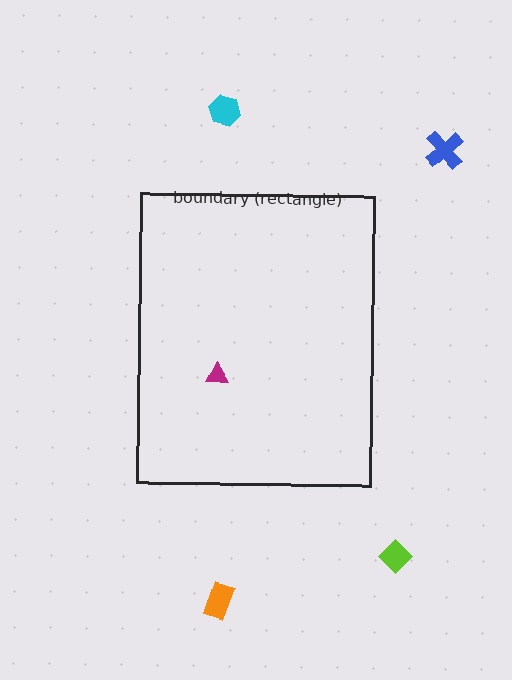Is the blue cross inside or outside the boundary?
Outside.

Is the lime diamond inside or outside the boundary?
Outside.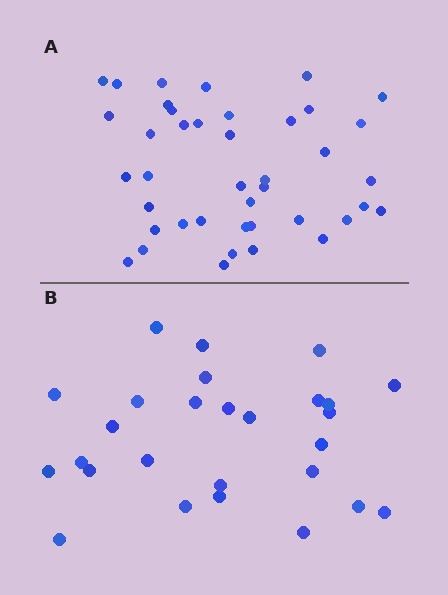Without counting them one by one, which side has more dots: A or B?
Region A (the top region) has more dots.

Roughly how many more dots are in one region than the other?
Region A has approximately 15 more dots than region B.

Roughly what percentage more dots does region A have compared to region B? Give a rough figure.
About 50% more.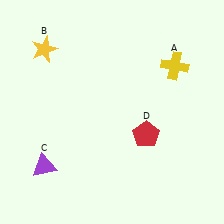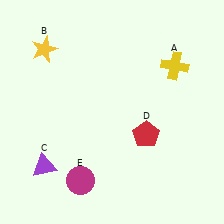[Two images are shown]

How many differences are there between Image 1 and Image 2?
There is 1 difference between the two images.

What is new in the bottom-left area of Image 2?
A magenta circle (E) was added in the bottom-left area of Image 2.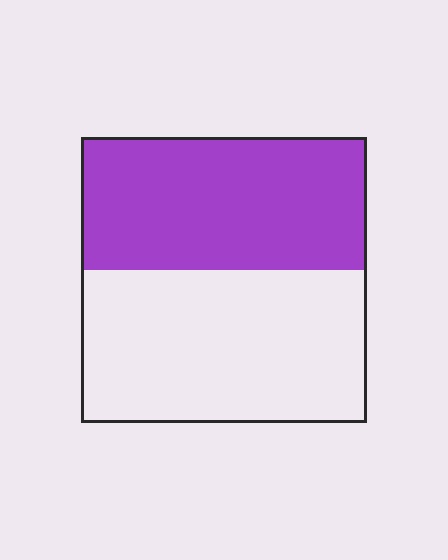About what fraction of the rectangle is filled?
About one half (1/2).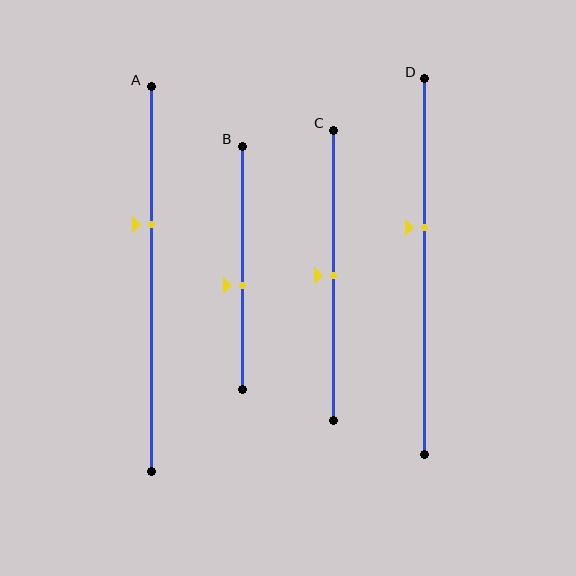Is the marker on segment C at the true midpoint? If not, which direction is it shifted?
Yes, the marker on segment C is at the true midpoint.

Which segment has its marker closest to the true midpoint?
Segment C has its marker closest to the true midpoint.